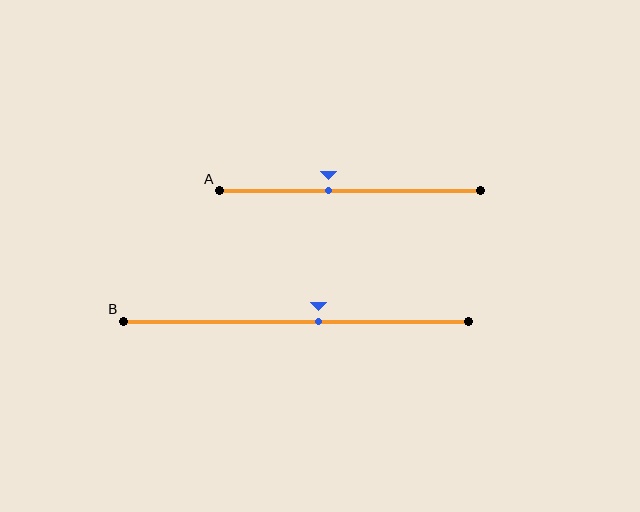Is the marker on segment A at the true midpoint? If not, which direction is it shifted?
No, the marker on segment A is shifted to the left by about 8% of the segment length.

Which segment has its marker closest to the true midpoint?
Segment B has its marker closest to the true midpoint.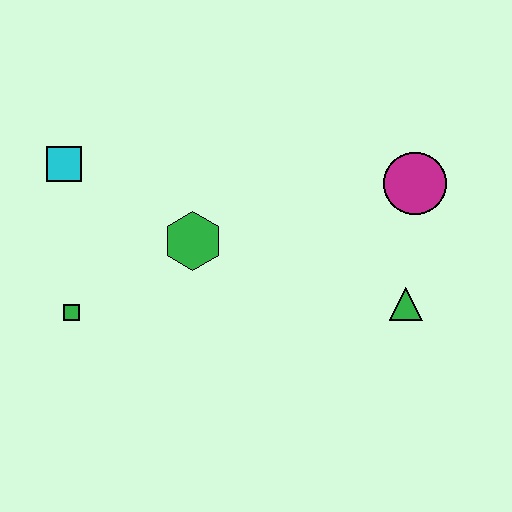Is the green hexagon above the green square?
Yes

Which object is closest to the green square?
The green hexagon is closest to the green square.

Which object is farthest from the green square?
The magenta circle is farthest from the green square.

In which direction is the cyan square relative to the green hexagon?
The cyan square is to the left of the green hexagon.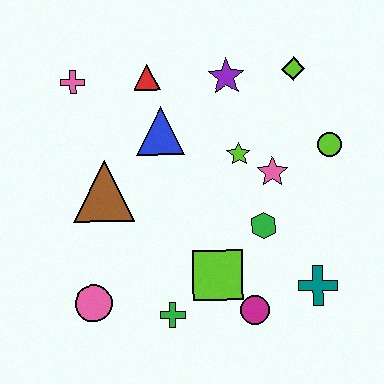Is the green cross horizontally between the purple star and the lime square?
No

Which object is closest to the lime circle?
The pink star is closest to the lime circle.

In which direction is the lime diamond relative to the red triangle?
The lime diamond is to the right of the red triangle.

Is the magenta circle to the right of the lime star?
Yes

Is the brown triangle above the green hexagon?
Yes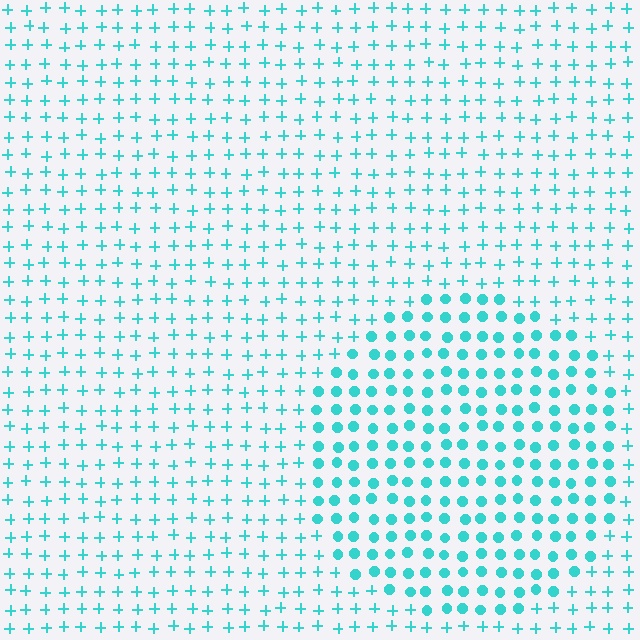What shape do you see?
I see a circle.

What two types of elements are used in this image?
The image uses circles inside the circle region and plus signs outside it.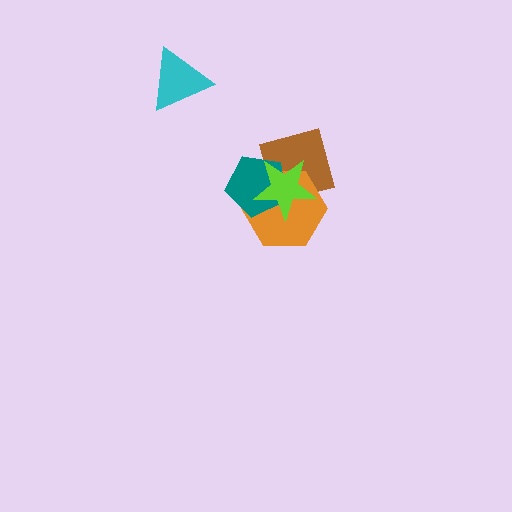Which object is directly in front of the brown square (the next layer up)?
The orange hexagon is directly in front of the brown square.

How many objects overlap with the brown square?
3 objects overlap with the brown square.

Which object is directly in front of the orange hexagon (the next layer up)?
The teal pentagon is directly in front of the orange hexagon.